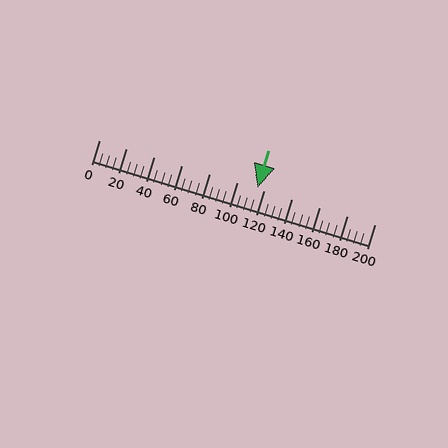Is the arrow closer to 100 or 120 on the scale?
The arrow is closer to 120.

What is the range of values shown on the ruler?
The ruler shows values from 0 to 200.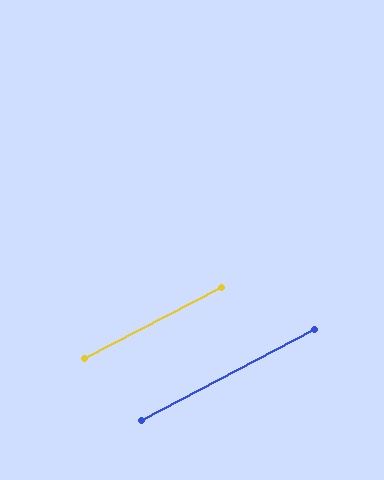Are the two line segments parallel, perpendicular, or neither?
Parallel — their directions differ by only 0.0°.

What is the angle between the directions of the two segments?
Approximately 0 degrees.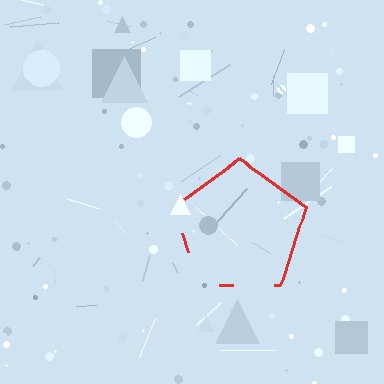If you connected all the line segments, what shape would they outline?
They would outline a pentagon.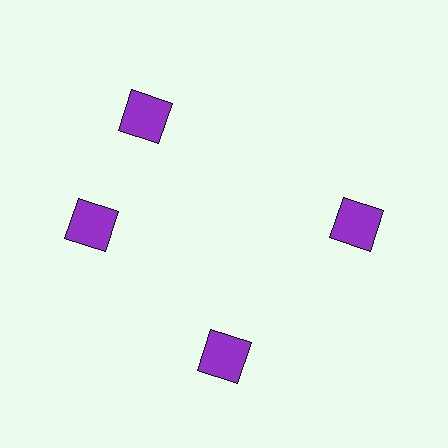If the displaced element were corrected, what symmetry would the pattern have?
It would have 4-fold rotational symmetry — the pattern would map onto itself every 90 degrees.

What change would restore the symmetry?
The symmetry would be restored by rotating it back into even spacing with its neighbors so that all 4 squares sit at equal angles and equal distance from the center.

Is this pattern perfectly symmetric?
No. The 4 purple squares are arranged in a ring, but one element near the 12 o'clock position is rotated out of alignment along the ring, breaking the 4-fold rotational symmetry.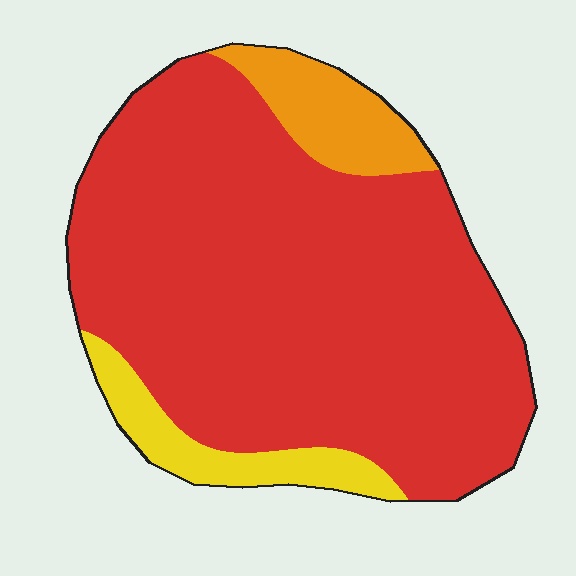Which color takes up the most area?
Red, at roughly 80%.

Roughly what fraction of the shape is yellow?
Yellow covers roughly 10% of the shape.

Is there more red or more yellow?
Red.